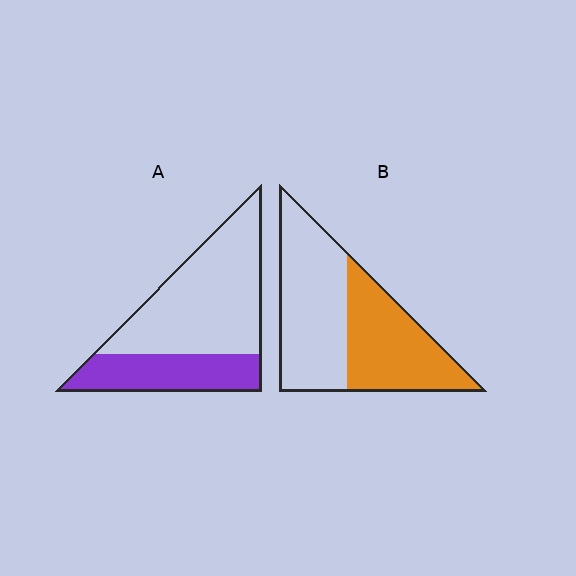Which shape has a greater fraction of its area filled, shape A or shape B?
Shape B.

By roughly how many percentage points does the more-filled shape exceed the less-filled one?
By roughly 10 percentage points (B over A).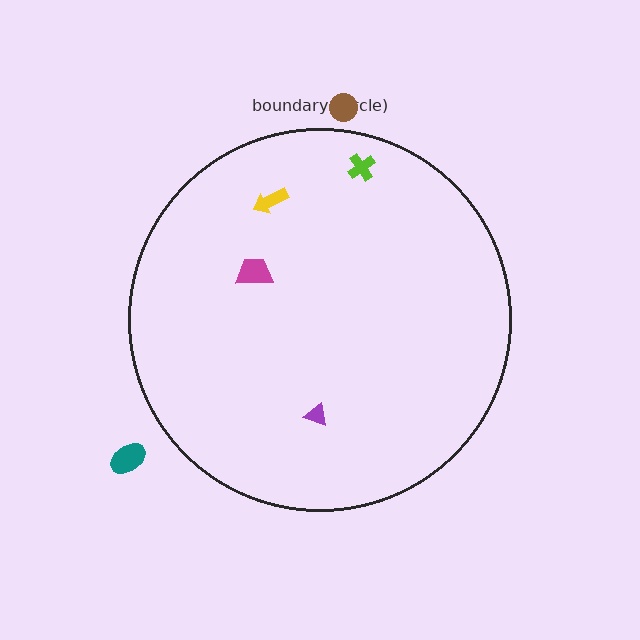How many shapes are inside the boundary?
4 inside, 2 outside.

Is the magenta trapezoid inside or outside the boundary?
Inside.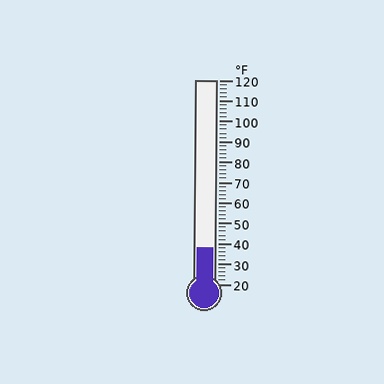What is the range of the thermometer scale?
The thermometer scale ranges from 20°F to 120°F.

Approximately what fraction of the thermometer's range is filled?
The thermometer is filled to approximately 20% of its range.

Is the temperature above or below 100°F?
The temperature is below 100°F.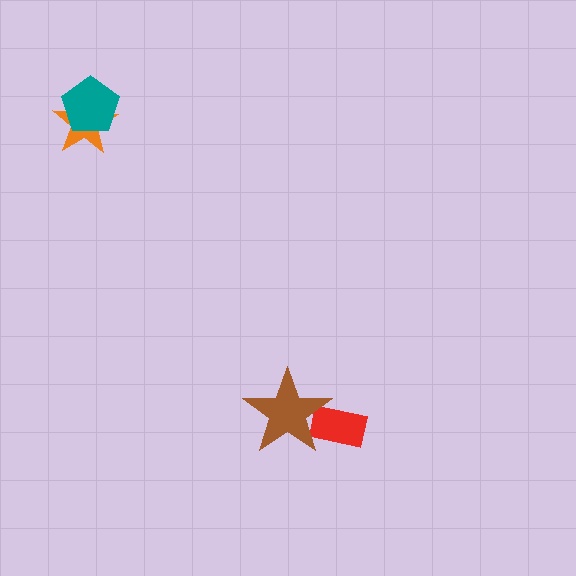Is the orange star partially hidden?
Yes, it is partially covered by another shape.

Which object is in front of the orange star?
The teal pentagon is in front of the orange star.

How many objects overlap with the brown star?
1 object overlaps with the brown star.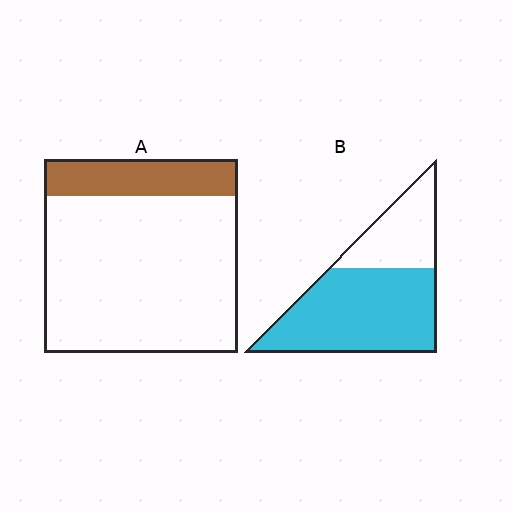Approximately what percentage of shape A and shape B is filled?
A is approximately 20% and B is approximately 70%.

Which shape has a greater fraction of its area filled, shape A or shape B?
Shape B.